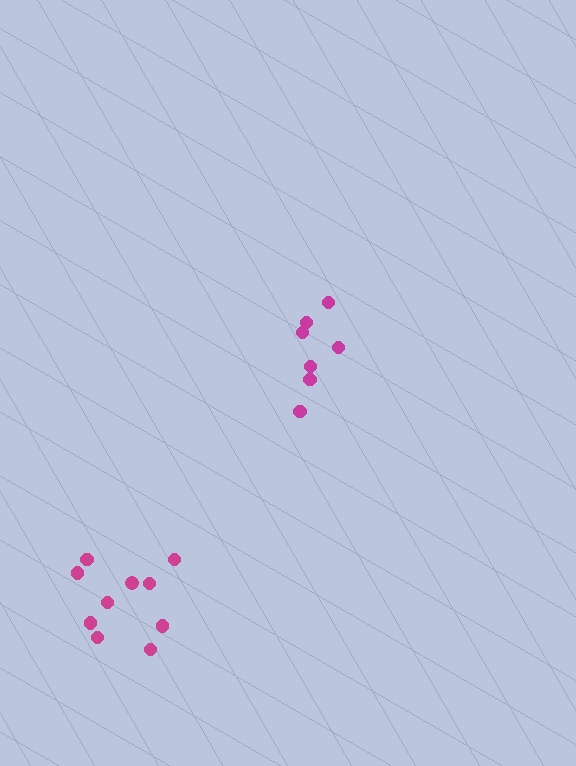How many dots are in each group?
Group 1: 7 dots, Group 2: 10 dots (17 total).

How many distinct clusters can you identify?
There are 2 distinct clusters.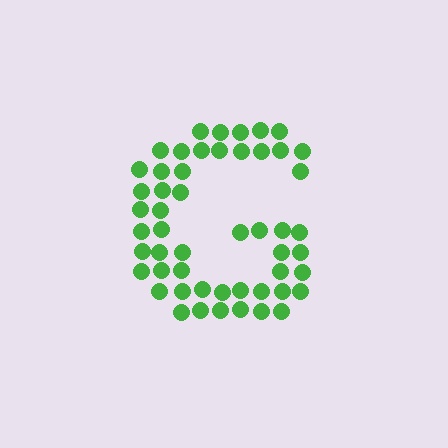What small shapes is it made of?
It is made of small circles.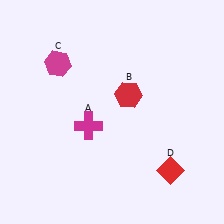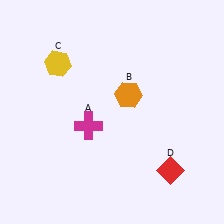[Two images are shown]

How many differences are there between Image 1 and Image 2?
There are 2 differences between the two images.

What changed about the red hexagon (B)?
In Image 1, B is red. In Image 2, it changed to orange.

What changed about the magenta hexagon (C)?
In Image 1, C is magenta. In Image 2, it changed to yellow.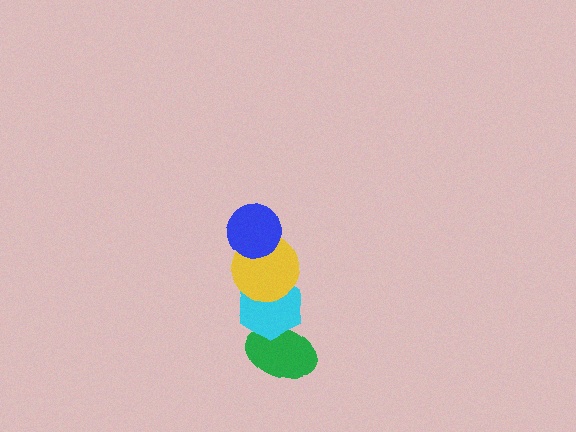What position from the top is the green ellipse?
The green ellipse is 4th from the top.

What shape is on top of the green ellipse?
The cyan hexagon is on top of the green ellipse.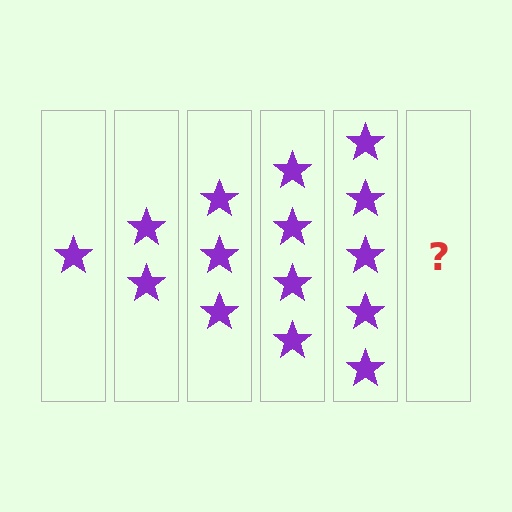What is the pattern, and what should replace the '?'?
The pattern is that each step adds one more star. The '?' should be 6 stars.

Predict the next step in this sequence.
The next step is 6 stars.